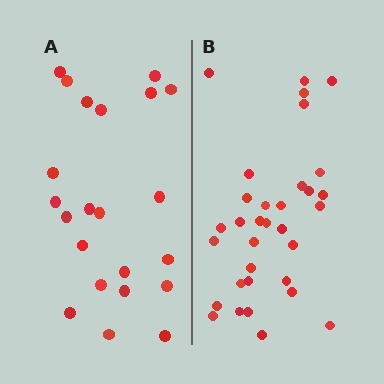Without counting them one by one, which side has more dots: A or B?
Region B (the right region) has more dots.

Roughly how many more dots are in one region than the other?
Region B has roughly 12 or so more dots than region A.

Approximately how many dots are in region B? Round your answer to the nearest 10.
About 30 dots. (The exact count is 33, which rounds to 30.)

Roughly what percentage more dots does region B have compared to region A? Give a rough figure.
About 50% more.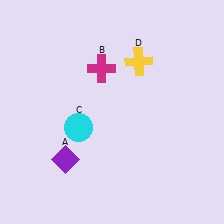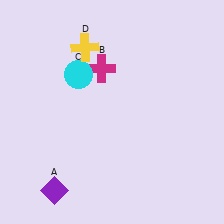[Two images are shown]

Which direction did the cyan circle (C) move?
The cyan circle (C) moved up.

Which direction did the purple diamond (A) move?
The purple diamond (A) moved down.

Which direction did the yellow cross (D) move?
The yellow cross (D) moved left.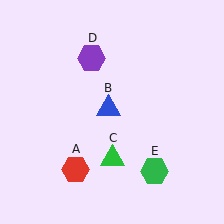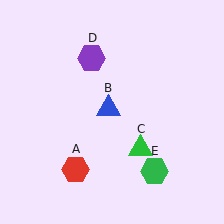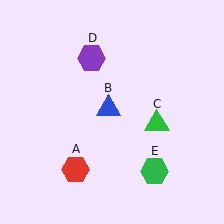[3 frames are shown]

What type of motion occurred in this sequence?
The green triangle (object C) rotated counterclockwise around the center of the scene.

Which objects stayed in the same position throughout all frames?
Red hexagon (object A) and blue triangle (object B) and purple hexagon (object D) and green hexagon (object E) remained stationary.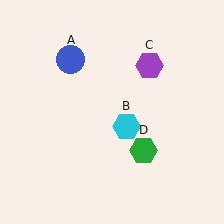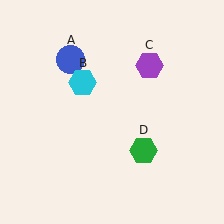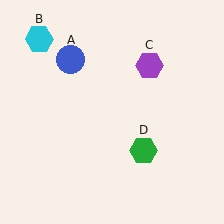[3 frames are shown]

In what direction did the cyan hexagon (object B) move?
The cyan hexagon (object B) moved up and to the left.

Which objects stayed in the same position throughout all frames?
Blue circle (object A) and purple hexagon (object C) and green hexagon (object D) remained stationary.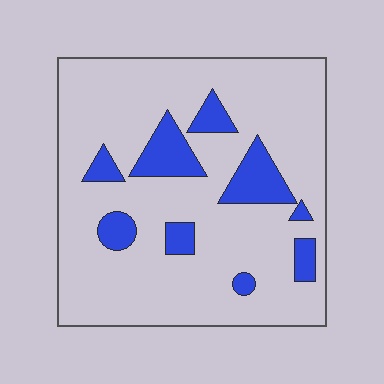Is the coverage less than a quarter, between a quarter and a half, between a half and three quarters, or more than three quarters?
Less than a quarter.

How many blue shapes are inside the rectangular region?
9.